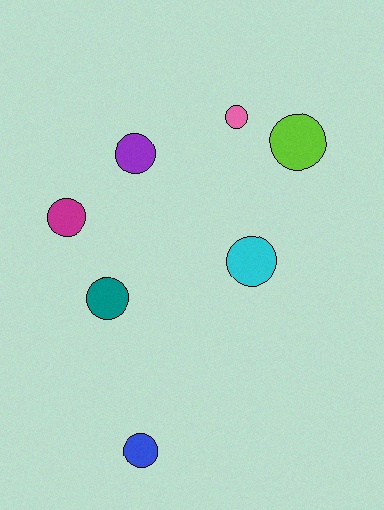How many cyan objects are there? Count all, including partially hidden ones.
There is 1 cyan object.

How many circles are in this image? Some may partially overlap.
There are 7 circles.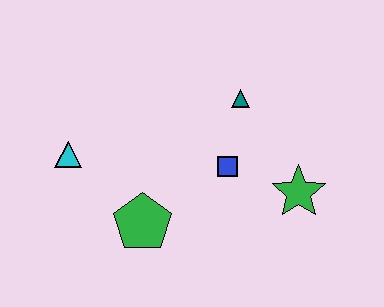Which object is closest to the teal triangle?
The blue square is closest to the teal triangle.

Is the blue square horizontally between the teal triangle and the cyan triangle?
Yes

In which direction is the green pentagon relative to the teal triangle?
The green pentagon is below the teal triangle.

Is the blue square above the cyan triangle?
No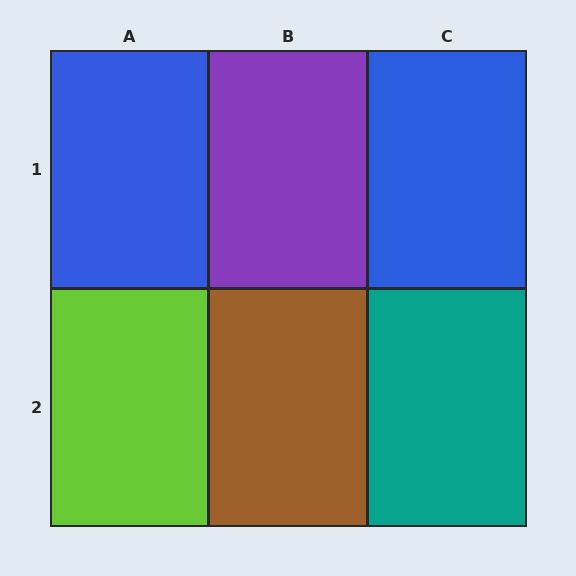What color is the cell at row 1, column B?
Purple.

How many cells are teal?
1 cell is teal.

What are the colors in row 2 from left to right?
Lime, brown, teal.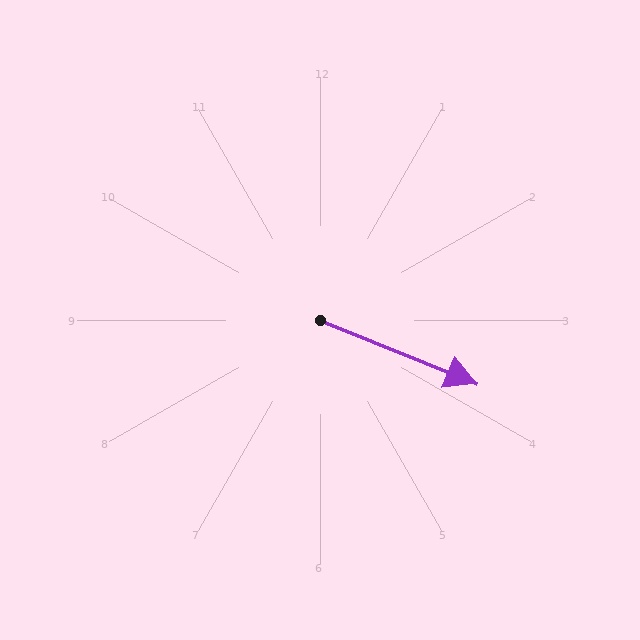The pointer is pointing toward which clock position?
Roughly 4 o'clock.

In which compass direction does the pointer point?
East.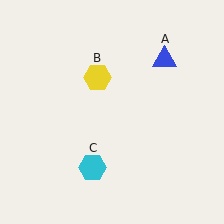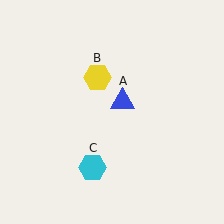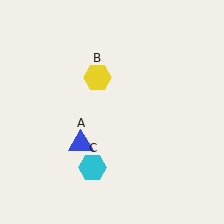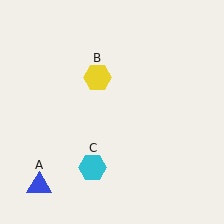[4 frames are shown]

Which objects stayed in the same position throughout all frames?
Yellow hexagon (object B) and cyan hexagon (object C) remained stationary.